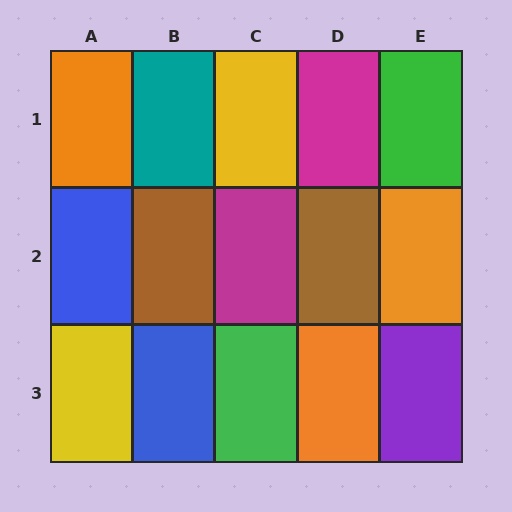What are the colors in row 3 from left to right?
Yellow, blue, green, orange, purple.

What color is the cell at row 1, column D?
Magenta.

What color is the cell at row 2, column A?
Blue.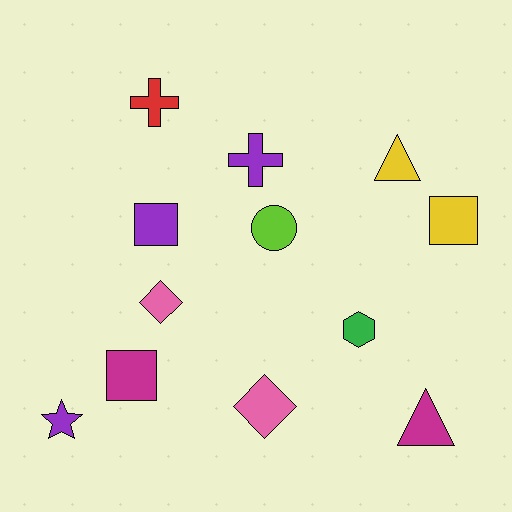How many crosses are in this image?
There are 2 crosses.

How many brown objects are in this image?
There are no brown objects.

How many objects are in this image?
There are 12 objects.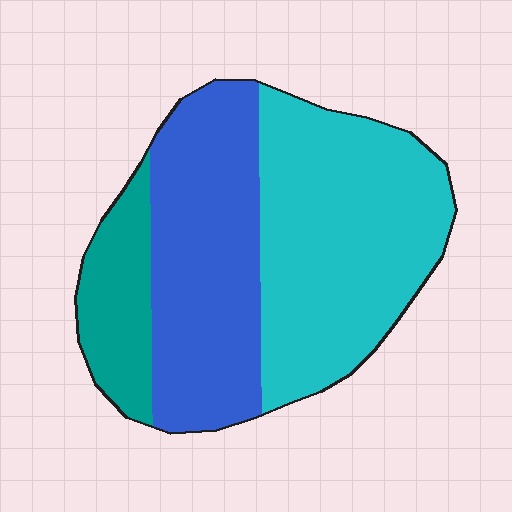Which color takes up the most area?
Cyan, at roughly 45%.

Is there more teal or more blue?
Blue.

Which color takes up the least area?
Teal, at roughly 15%.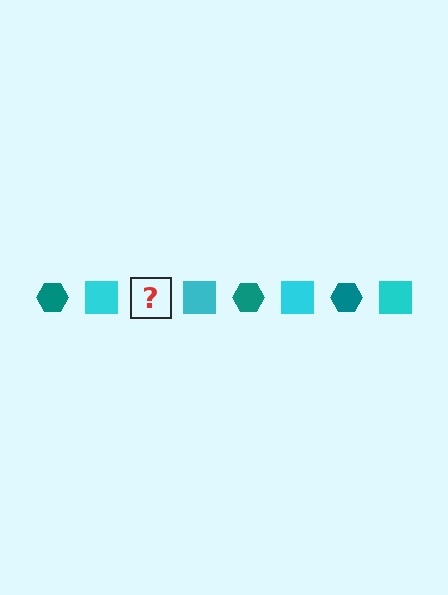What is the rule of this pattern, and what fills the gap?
The rule is that the pattern alternates between teal hexagon and cyan square. The gap should be filled with a teal hexagon.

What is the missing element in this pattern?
The missing element is a teal hexagon.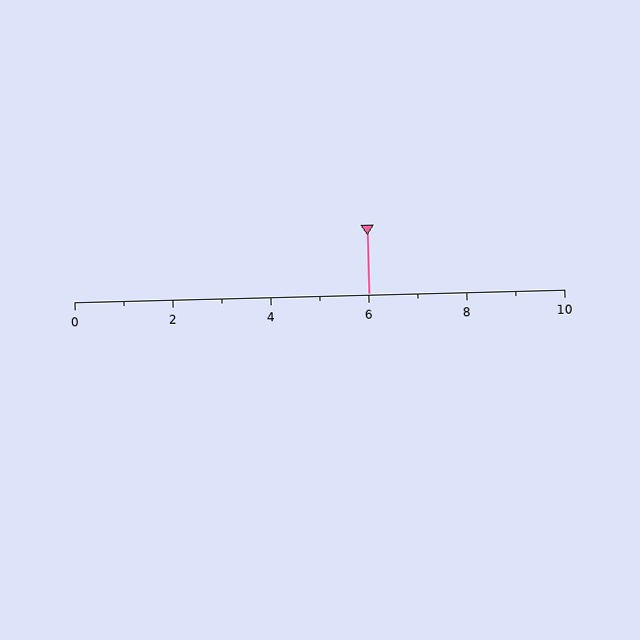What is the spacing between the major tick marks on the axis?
The major ticks are spaced 2 apart.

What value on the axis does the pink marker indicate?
The marker indicates approximately 6.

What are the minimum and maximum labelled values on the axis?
The axis runs from 0 to 10.